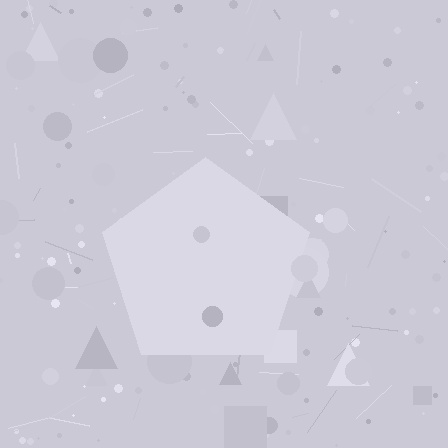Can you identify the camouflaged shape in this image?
The camouflaged shape is a pentagon.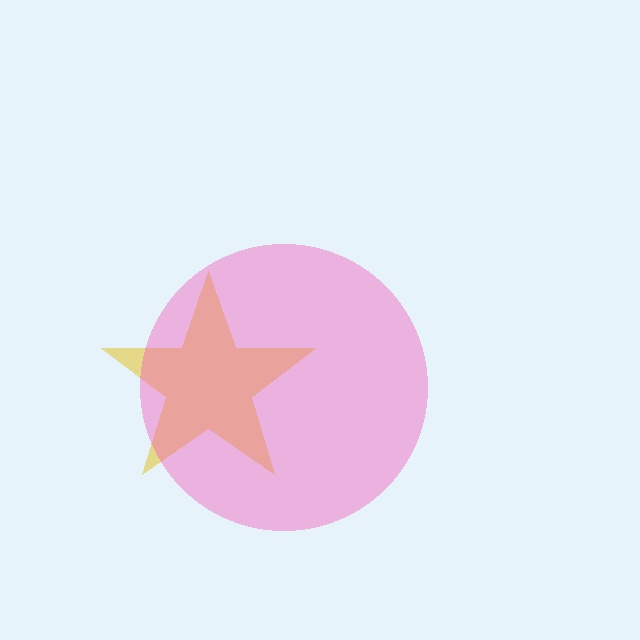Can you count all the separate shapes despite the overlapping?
Yes, there are 2 separate shapes.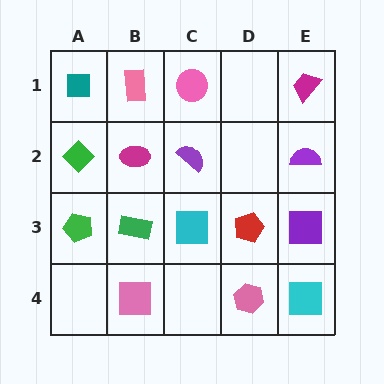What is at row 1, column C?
A pink circle.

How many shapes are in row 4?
3 shapes.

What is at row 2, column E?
A purple semicircle.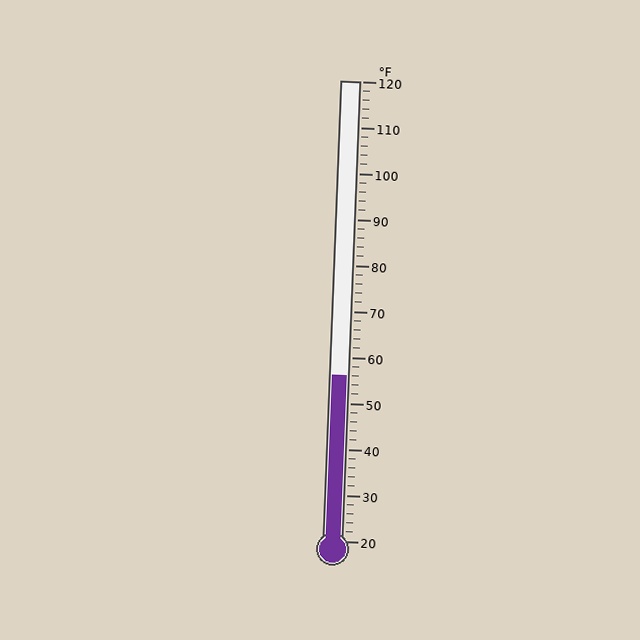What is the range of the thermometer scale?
The thermometer scale ranges from 20°F to 120°F.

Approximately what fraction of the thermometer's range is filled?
The thermometer is filled to approximately 35% of its range.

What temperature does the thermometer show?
The thermometer shows approximately 56°F.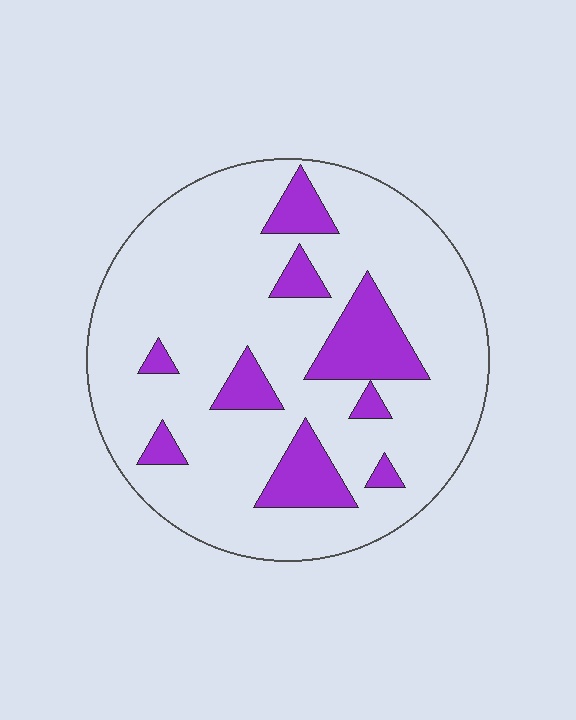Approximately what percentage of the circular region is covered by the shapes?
Approximately 20%.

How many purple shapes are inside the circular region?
9.